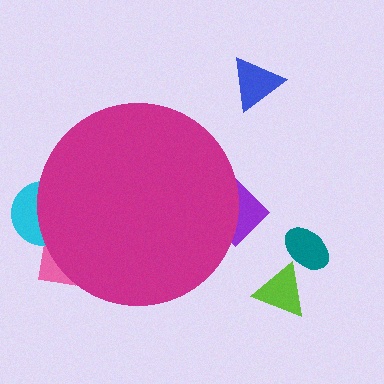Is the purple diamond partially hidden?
Yes, the purple diamond is partially hidden behind the magenta circle.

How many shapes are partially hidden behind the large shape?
3 shapes are partially hidden.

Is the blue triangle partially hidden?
No, the blue triangle is fully visible.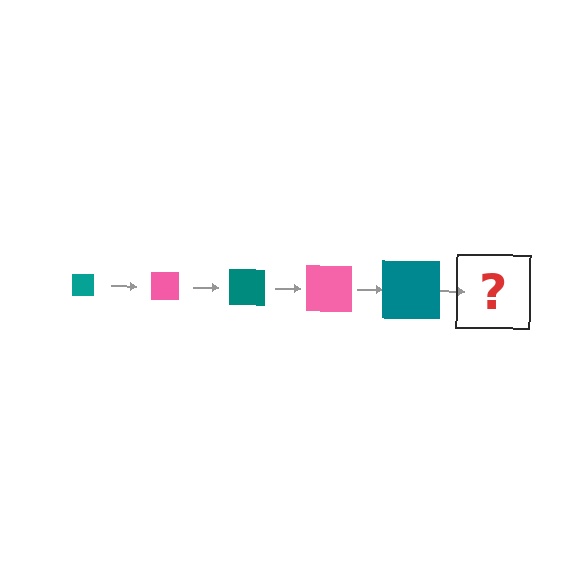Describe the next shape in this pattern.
It should be a pink square, larger than the previous one.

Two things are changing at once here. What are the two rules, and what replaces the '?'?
The two rules are that the square grows larger each step and the color cycles through teal and pink. The '?' should be a pink square, larger than the previous one.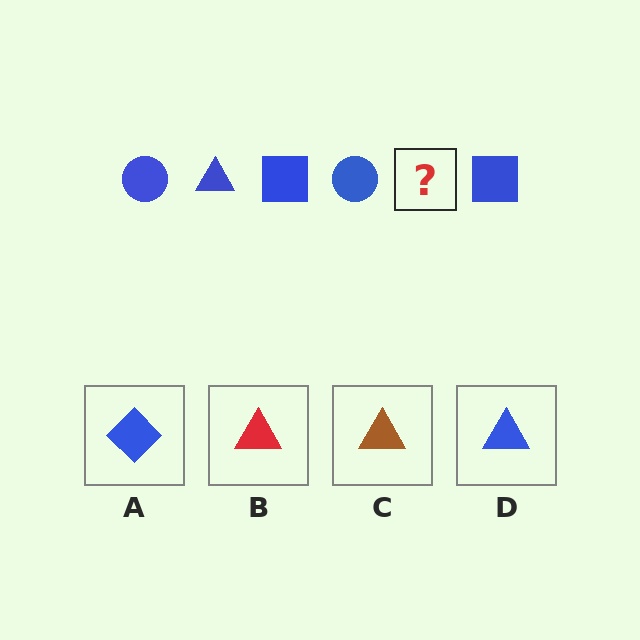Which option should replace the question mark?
Option D.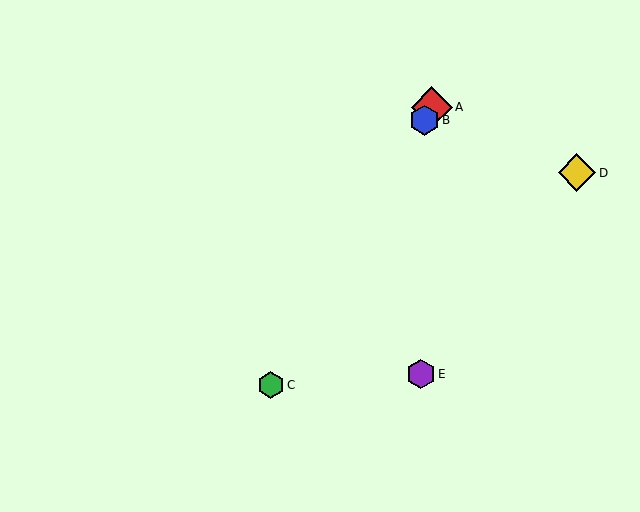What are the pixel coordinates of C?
Object C is at (271, 385).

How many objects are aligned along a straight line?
3 objects (A, B, C) are aligned along a straight line.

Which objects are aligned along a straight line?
Objects A, B, C are aligned along a straight line.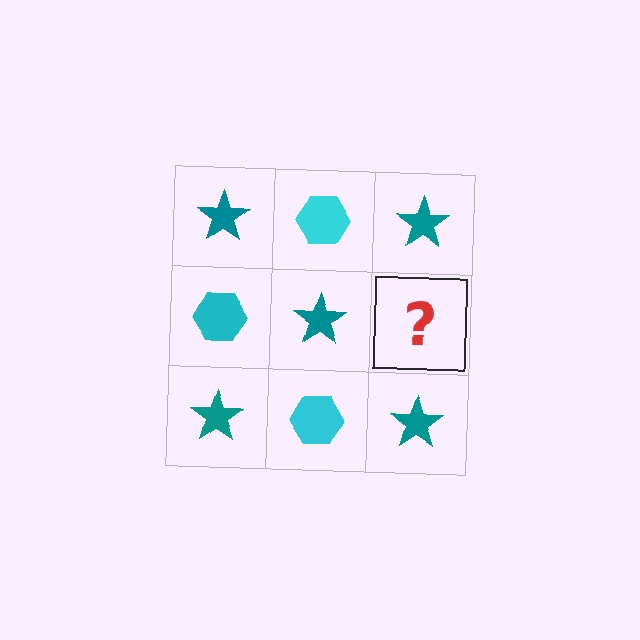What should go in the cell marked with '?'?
The missing cell should contain a cyan hexagon.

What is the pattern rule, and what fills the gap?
The rule is that it alternates teal star and cyan hexagon in a checkerboard pattern. The gap should be filled with a cyan hexagon.